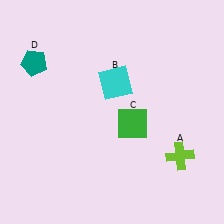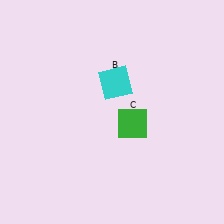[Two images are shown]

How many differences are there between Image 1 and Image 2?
There are 2 differences between the two images.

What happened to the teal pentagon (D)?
The teal pentagon (D) was removed in Image 2. It was in the top-left area of Image 1.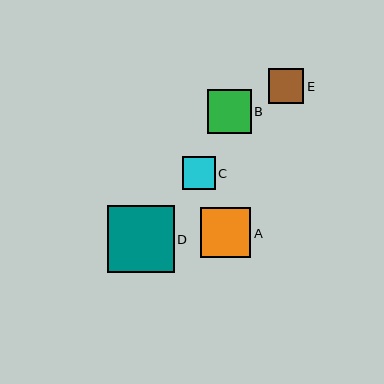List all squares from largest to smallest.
From largest to smallest: D, A, B, E, C.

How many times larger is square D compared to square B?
Square D is approximately 1.5 times the size of square B.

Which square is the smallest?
Square C is the smallest with a size of approximately 33 pixels.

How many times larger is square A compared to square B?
Square A is approximately 1.1 times the size of square B.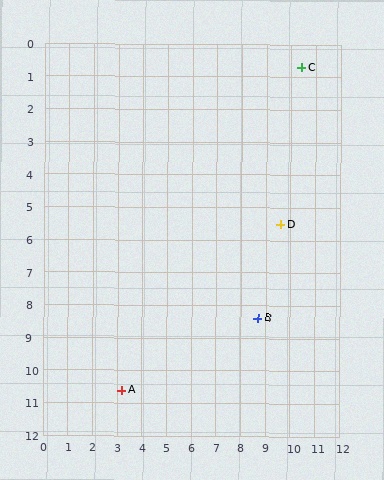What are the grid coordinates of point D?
Point D is at approximately (9.6, 5.5).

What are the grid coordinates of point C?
Point C is at approximately (10.4, 0.7).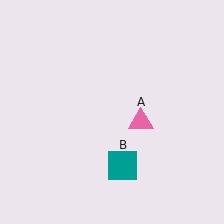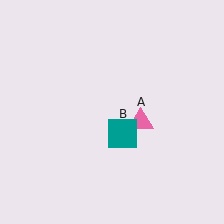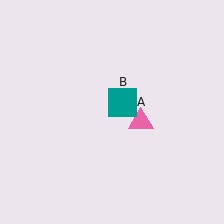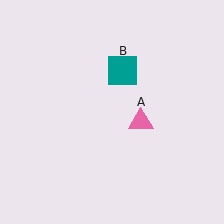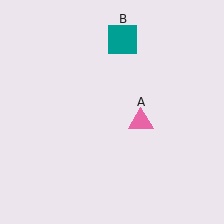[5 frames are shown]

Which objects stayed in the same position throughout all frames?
Pink triangle (object A) remained stationary.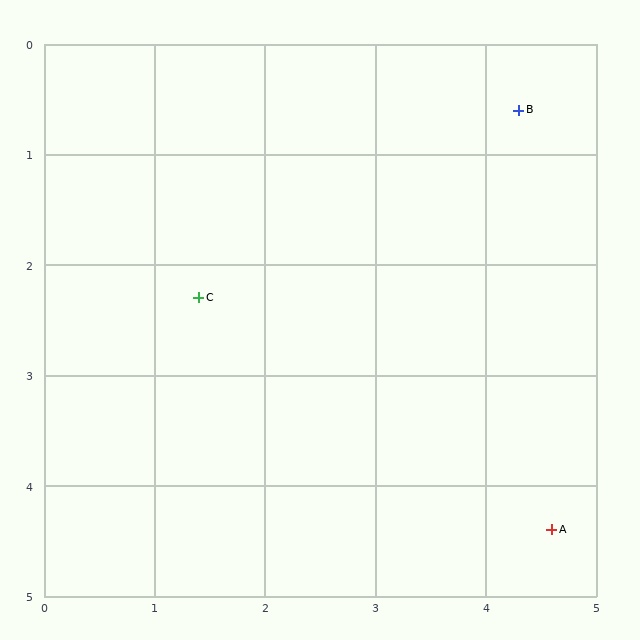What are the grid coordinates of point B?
Point B is at approximately (4.3, 0.6).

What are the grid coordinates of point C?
Point C is at approximately (1.4, 2.3).